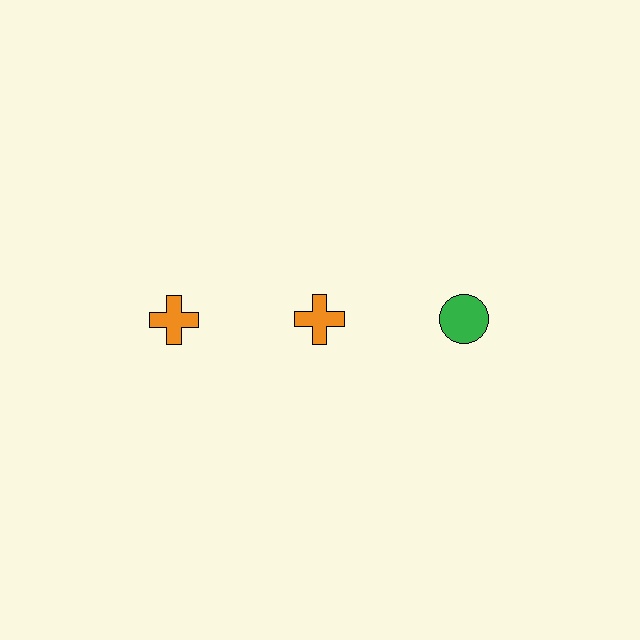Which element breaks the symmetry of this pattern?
The green circle in the top row, center column breaks the symmetry. All other shapes are orange crosses.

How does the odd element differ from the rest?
It differs in both color (green instead of orange) and shape (circle instead of cross).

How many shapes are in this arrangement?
There are 3 shapes arranged in a grid pattern.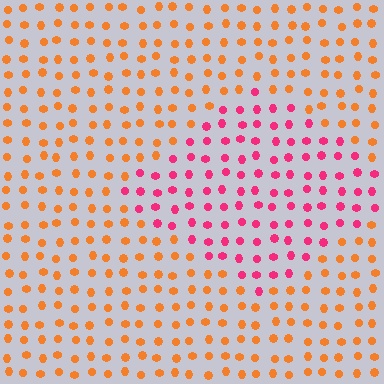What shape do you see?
I see a diamond.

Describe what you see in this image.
The image is filled with small orange elements in a uniform arrangement. A diamond-shaped region is visible where the elements are tinted to a slightly different hue, forming a subtle color boundary.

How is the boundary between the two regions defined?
The boundary is defined purely by a slight shift in hue (about 50 degrees). Spacing, size, and orientation are identical on both sides.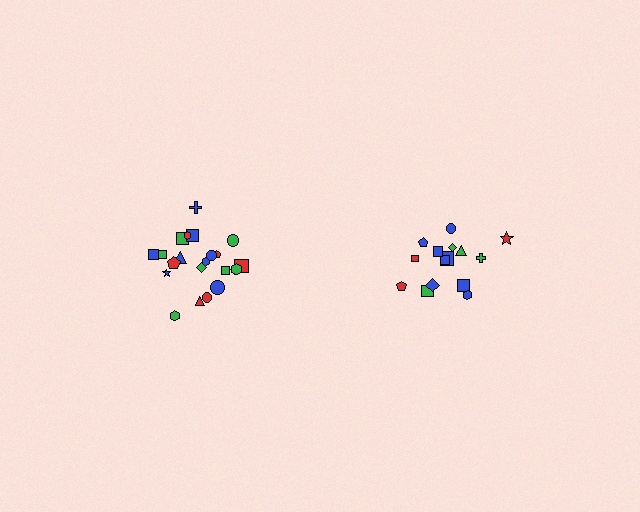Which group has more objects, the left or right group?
The left group.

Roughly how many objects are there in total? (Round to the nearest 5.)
Roughly 35 objects in total.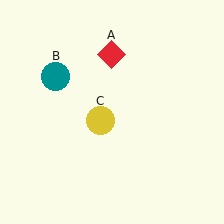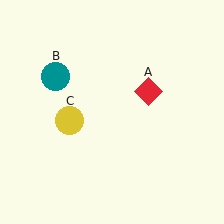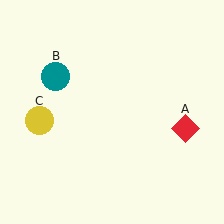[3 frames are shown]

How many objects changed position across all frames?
2 objects changed position: red diamond (object A), yellow circle (object C).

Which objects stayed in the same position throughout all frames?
Teal circle (object B) remained stationary.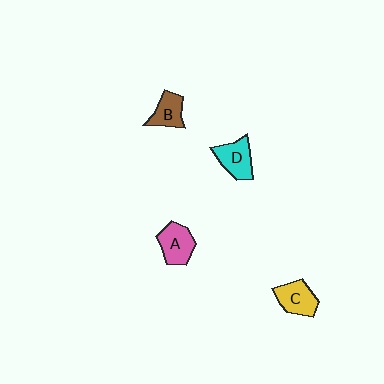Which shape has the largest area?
Shape A (pink).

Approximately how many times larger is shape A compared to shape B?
Approximately 1.2 times.